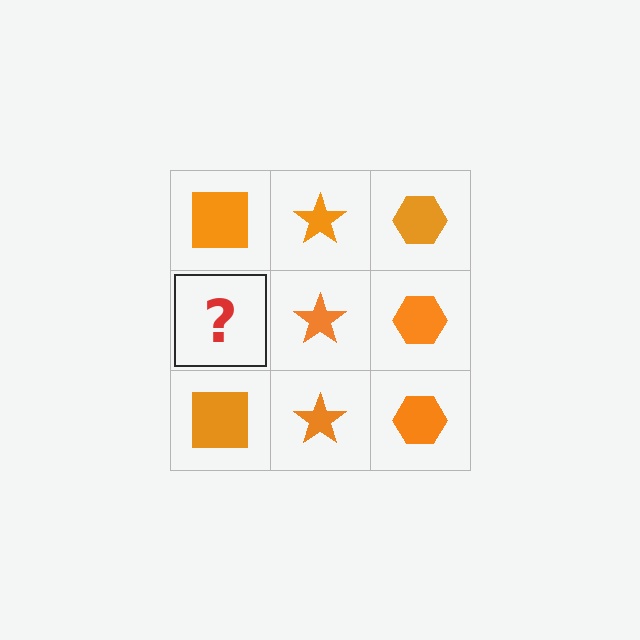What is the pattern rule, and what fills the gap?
The rule is that each column has a consistent shape. The gap should be filled with an orange square.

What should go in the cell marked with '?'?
The missing cell should contain an orange square.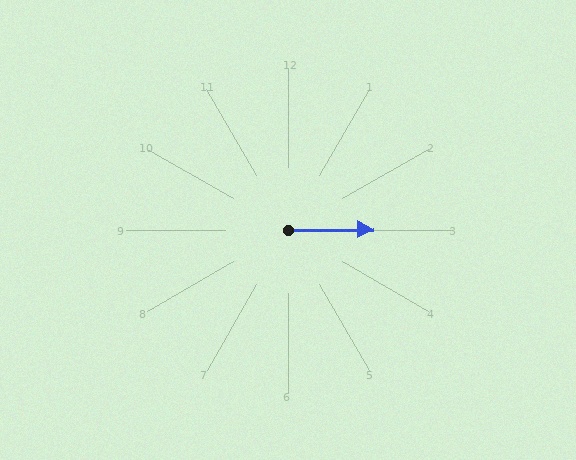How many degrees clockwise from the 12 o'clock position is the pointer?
Approximately 90 degrees.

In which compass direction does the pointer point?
East.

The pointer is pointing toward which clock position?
Roughly 3 o'clock.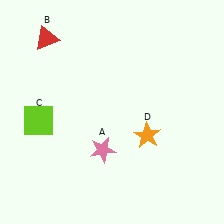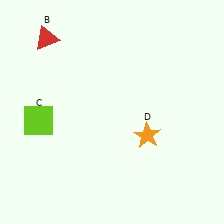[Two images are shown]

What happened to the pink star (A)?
The pink star (A) was removed in Image 2. It was in the bottom-left area of Image 1.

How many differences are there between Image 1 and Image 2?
There is 1 difference between the two images.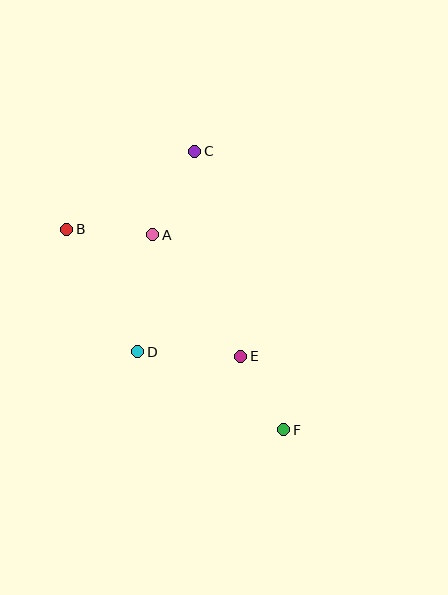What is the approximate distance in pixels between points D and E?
The distance between D and E is approximately 103 pixels.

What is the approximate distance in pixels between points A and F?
The distance between A and F is approximately 235 pixels.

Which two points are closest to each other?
Points E and F are closest to each other.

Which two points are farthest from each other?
Points B and F are farthest from each other.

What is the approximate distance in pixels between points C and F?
The distance between C and F is approximately 292 pixels.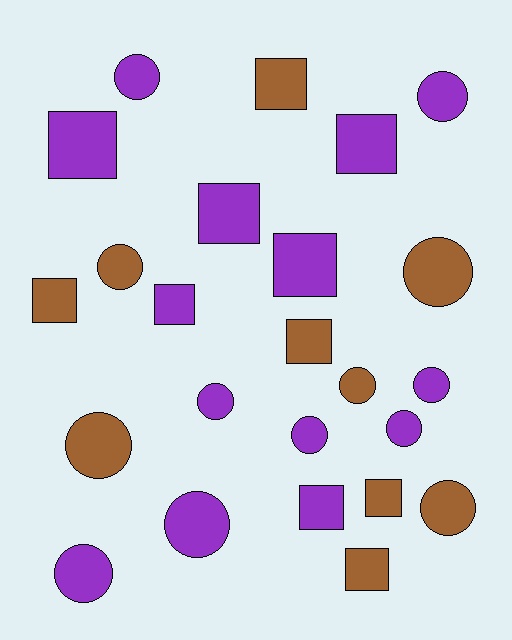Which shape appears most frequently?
Circle, with 13 objects.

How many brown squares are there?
There are 5 brown squares.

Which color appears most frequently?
Purple, with 14 objects.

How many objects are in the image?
There are 24 objects.